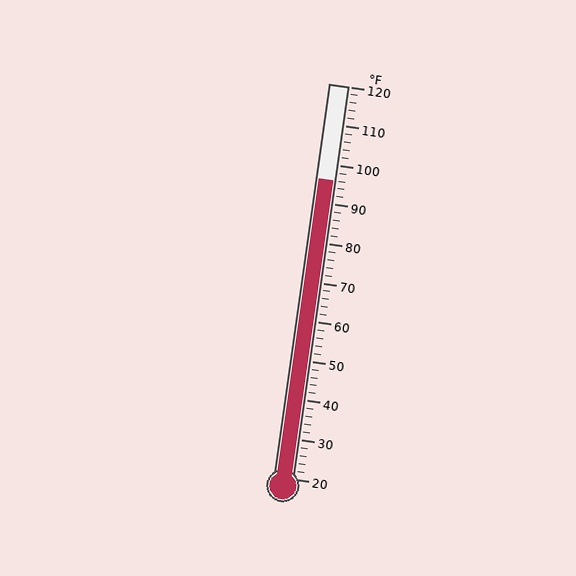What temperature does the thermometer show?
The thermometer shows approximately 96°F.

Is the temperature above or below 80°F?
The temperature is above 80°F.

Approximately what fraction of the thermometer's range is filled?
The thermometer is filled to approximately 75% of its range.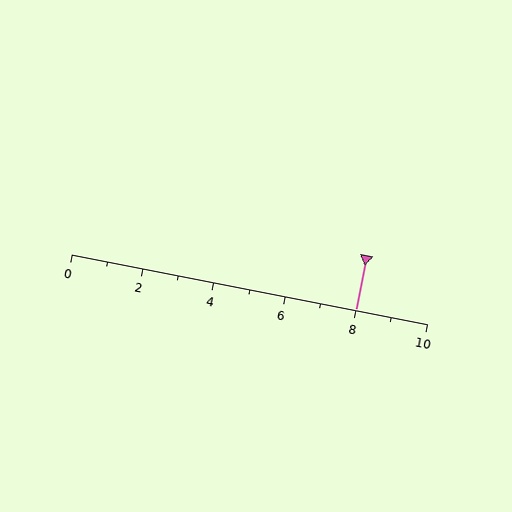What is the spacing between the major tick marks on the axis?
The major ticks are spaced 2 apart.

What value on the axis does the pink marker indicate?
The marker indicates approximately 8.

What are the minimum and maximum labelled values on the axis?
The axis runs from 0 to 10.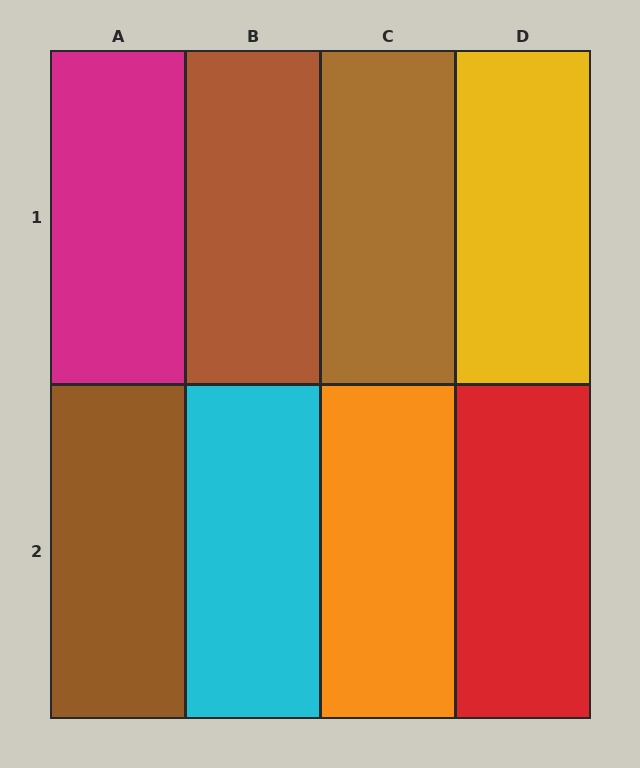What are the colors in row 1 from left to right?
Magenta, brown, brown, yellow.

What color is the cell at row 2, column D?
Red.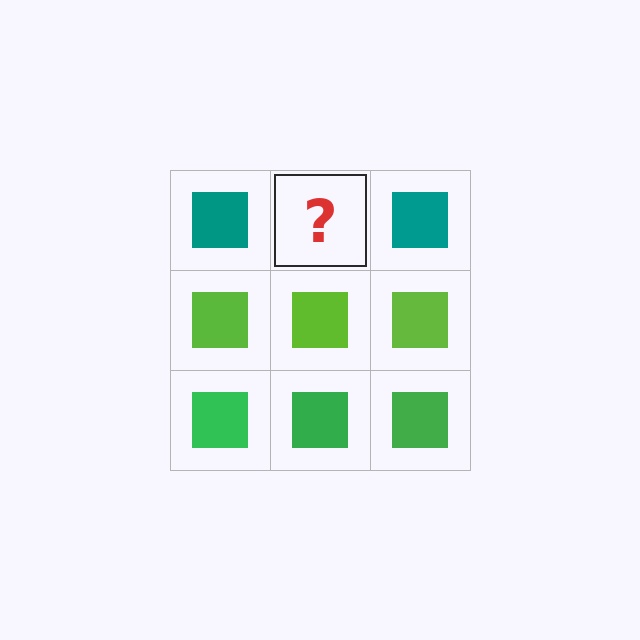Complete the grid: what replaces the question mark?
The question mark should be replaced with a teal square.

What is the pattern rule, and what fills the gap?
The rule is that each row has a consistent color. The gap should be filled with a teal square.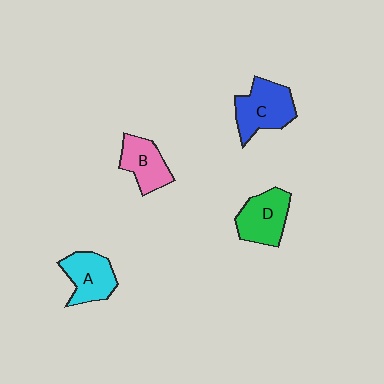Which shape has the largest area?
Shape C (blue).